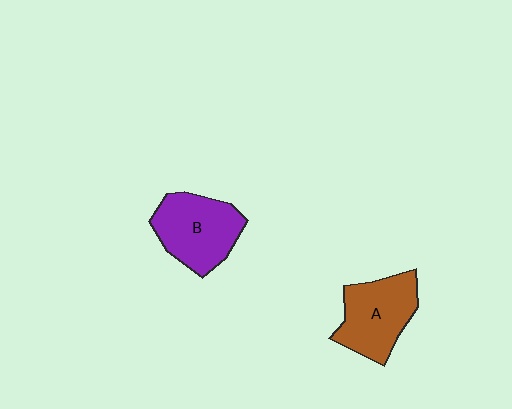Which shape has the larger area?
Shape B (purple).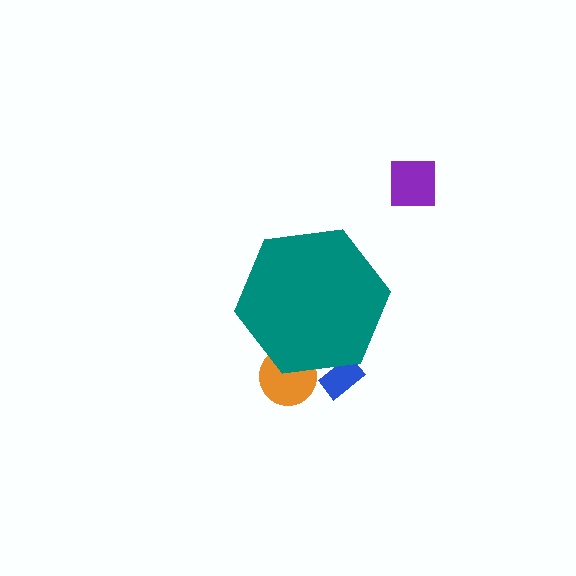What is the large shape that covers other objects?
A teal hexagon.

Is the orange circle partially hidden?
Yes, the orange circle is partially hidden behind the teal hexagon.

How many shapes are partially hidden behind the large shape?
2 shapes are partially hidden.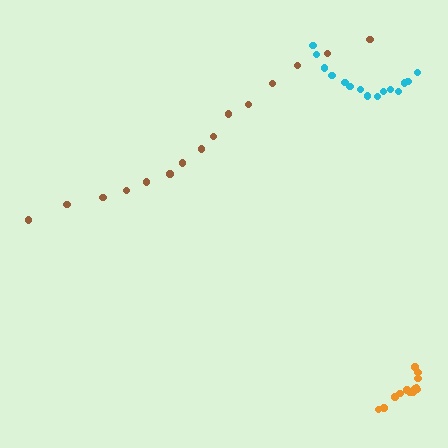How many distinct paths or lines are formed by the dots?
There are 3 distinct paths.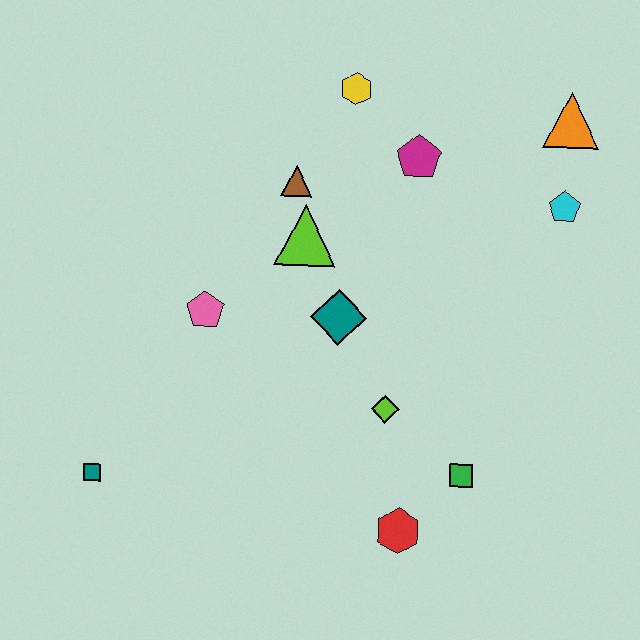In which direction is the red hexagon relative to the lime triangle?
The red hexagon is below the lime triangle.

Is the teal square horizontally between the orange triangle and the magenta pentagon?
No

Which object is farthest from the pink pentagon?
The orange triangle is farthest from the pink pentagon.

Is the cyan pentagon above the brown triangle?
No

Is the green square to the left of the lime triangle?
No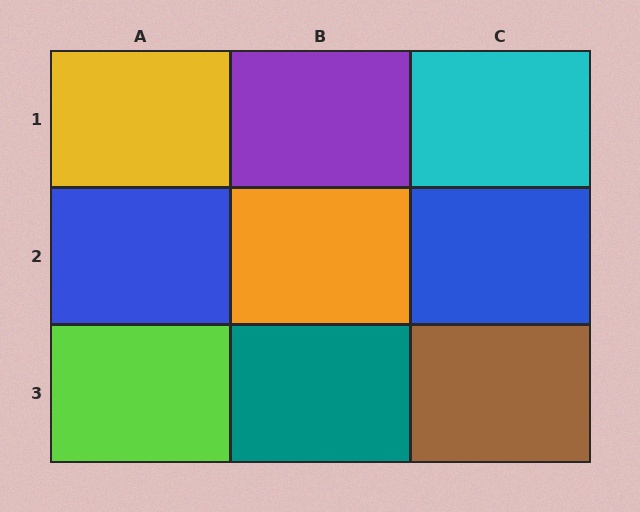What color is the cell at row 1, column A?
Yellow.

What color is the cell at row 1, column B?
Purple.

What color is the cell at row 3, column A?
Lime.